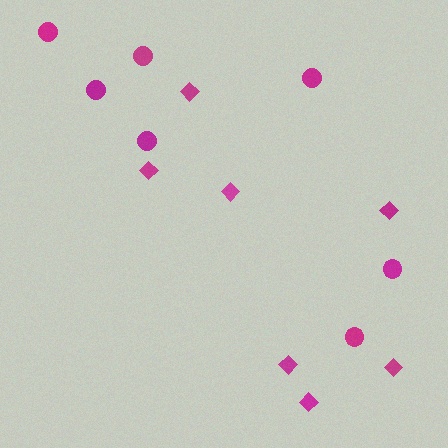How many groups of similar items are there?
There are 2 groups: one group of circles (7) and one group of diamonds (7).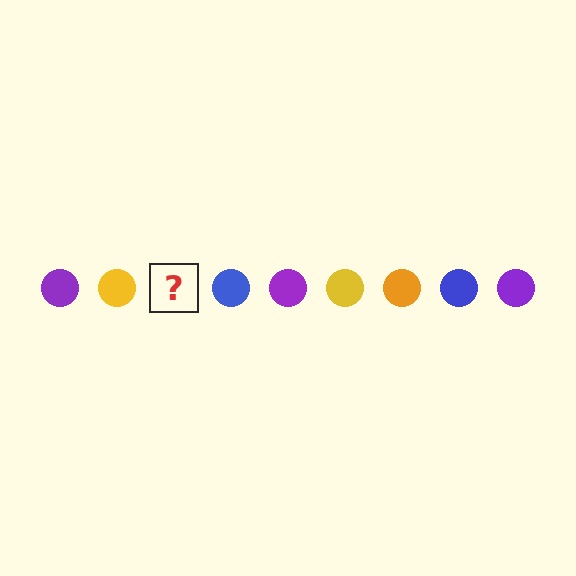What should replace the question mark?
The question mark should be replaced with an orange circle.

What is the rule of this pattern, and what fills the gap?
The rule is that the pattern cycles through purple, yellow, orange, blue circles. The gap should be filled with an orange circle.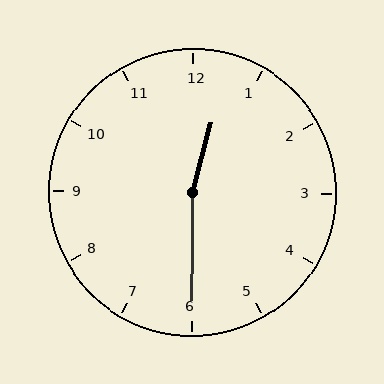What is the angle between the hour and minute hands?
Approximately 165 degrees.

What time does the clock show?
12:30.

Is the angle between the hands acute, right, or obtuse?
It is obtuse.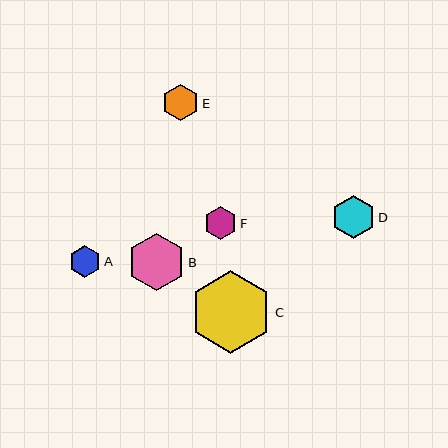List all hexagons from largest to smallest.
From largest to smallest: C, B, D, E, F, A.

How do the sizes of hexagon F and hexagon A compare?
Hexagon F and hexagon A are approximately the same size.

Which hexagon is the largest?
Hexagon C is the largest with a size of approximately 82 pixels.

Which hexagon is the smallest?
Hexagon A is the smallest with a size of approximately 31 pixels.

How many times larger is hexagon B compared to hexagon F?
Hexagon B is approximately 1.7 times the size of hexagon F.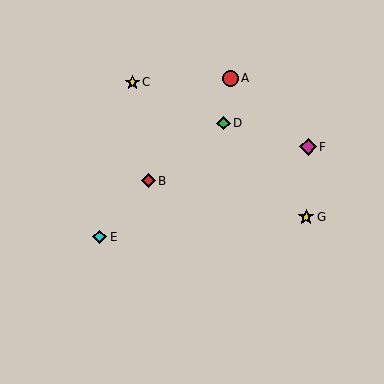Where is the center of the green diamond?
The center of the green diamond is at (224, 123).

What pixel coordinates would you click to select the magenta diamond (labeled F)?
Click at (308, 147) to select the magenta diamond F.